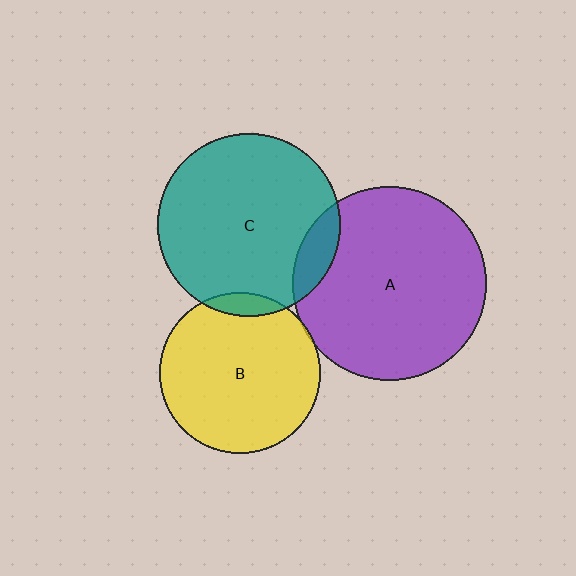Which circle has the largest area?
Circle A (purple).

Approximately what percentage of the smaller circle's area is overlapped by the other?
Approximately 10%.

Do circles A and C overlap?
Yes.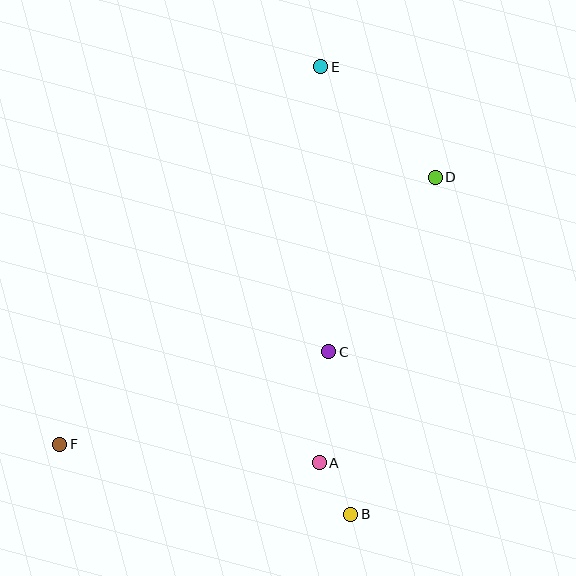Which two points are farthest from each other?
Points D and F are farthest from each other.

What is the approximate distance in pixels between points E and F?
The distance between E and F is approximately 459 pixels.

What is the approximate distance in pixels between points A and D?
The distance between A and D is approximately 308 pixels.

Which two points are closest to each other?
Points A and B are closest to each other.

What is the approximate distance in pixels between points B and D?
The distance between B and D is approximately 347 pixels.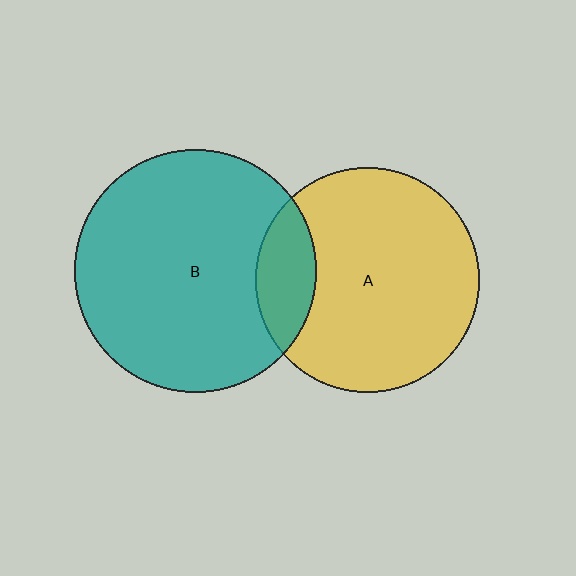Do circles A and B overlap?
Yes.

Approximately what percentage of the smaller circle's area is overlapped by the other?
Approximately 15%.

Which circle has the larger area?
Circle B (teal).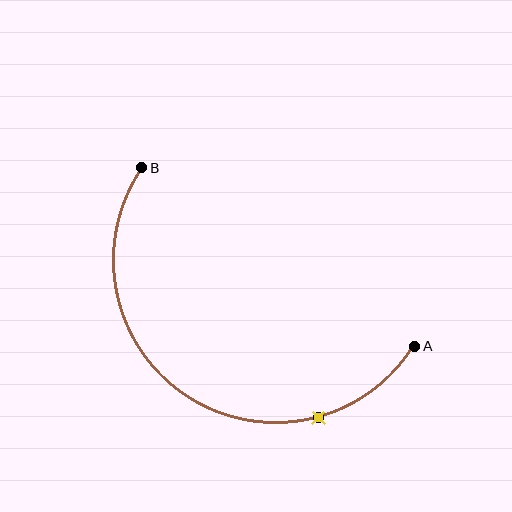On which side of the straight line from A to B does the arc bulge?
The arc bulges below the straight line connecting A and B.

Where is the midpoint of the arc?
The arc midpoint is the point on the curve farthest from the straight line joining A and B. It sits below that line.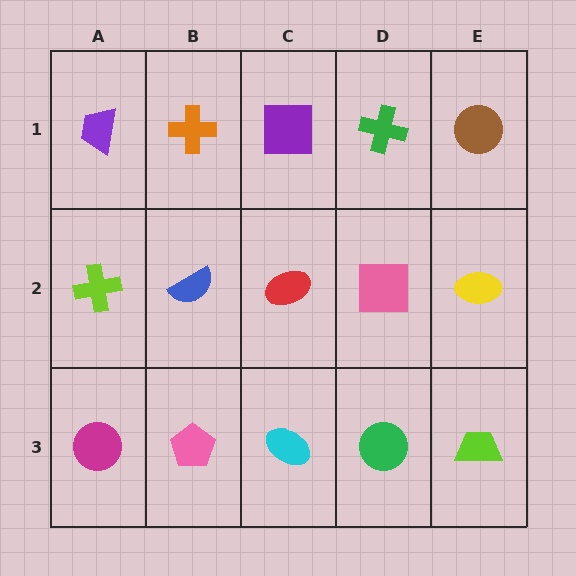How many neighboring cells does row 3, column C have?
3.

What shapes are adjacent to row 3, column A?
A lime cross (row 2, column A), a pink pentagon (row 3, column B).